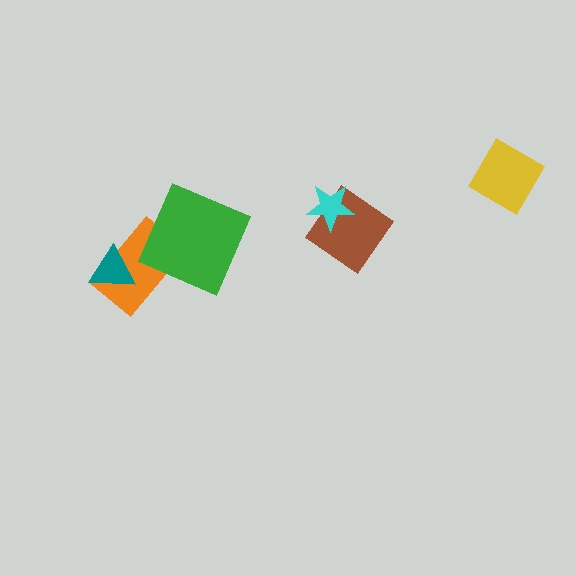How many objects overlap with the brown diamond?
1 object overlaps with the brown diamond.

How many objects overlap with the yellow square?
0 objects overlap with the yellow square.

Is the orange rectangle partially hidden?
Yes, it is partially covered by another shape.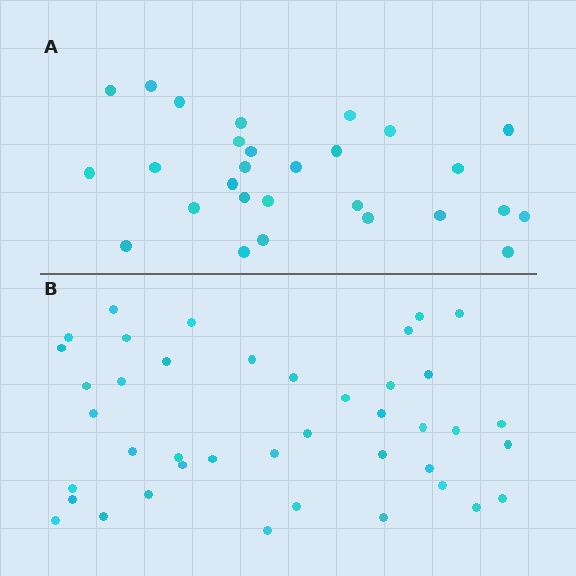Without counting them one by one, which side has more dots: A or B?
Region B (the bottom region) has more dots.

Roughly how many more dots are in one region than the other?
Region B has approximately 15 more dots than region A.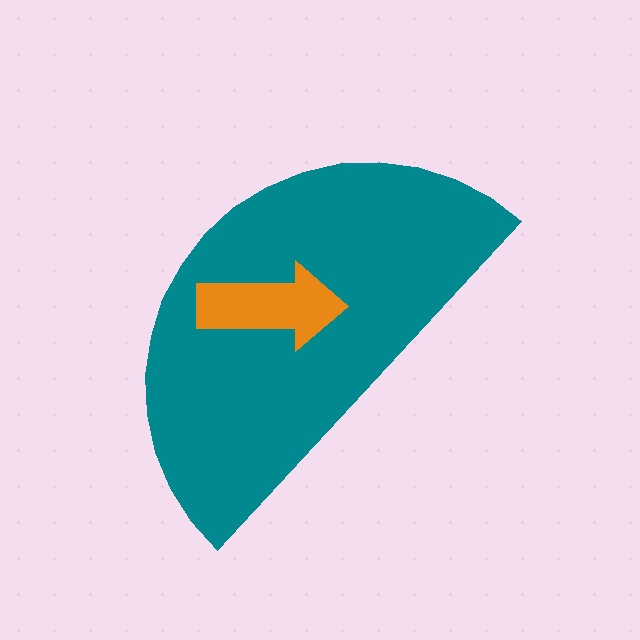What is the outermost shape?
The teal semicircle.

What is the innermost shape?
The orange arrow.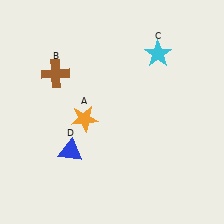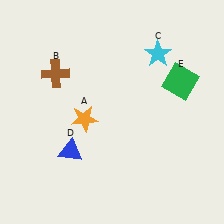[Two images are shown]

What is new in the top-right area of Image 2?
A green square (E) was added in the top-right area of Image 2.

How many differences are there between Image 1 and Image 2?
There is 1 difference between the two images.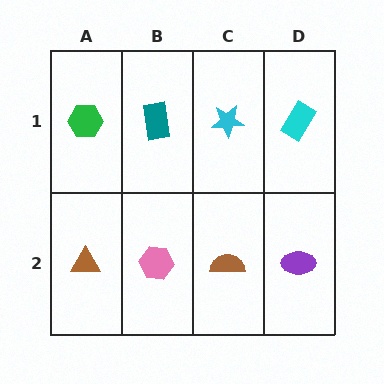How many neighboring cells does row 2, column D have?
2.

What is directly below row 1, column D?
A purple ellipse.